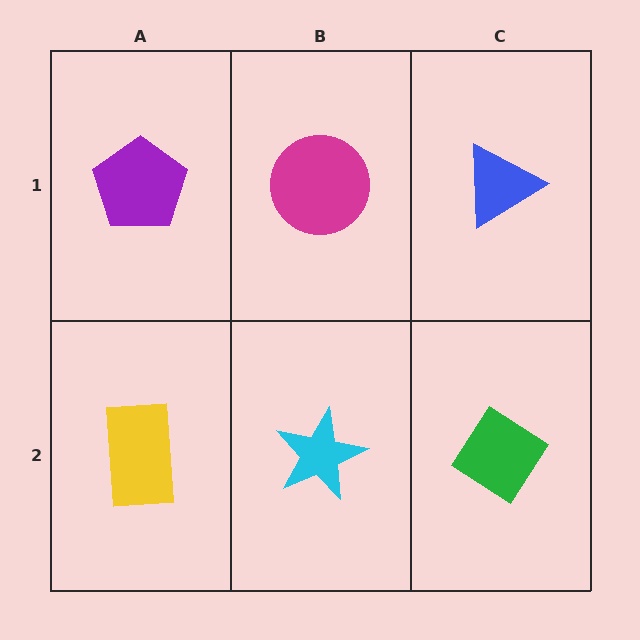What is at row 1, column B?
A magenta circle.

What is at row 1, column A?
A purple pentagon.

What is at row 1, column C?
A blue triangle.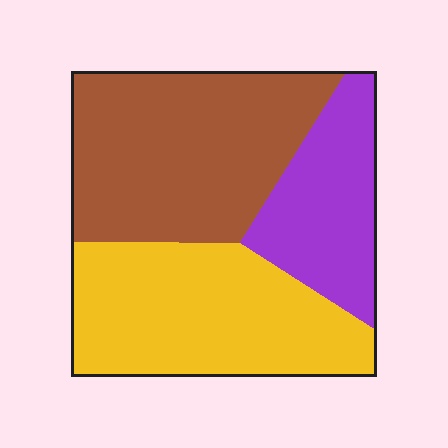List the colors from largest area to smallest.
From largest to smallest: brown, yellow, purple.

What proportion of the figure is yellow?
Yellow covers around 35% of the figure.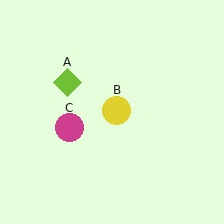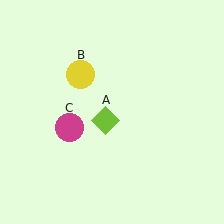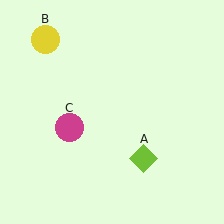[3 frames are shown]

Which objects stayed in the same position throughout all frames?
Magenta circle (object C) remained stationary.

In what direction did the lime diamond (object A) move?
The lime diamond (object A) moved down and to the right.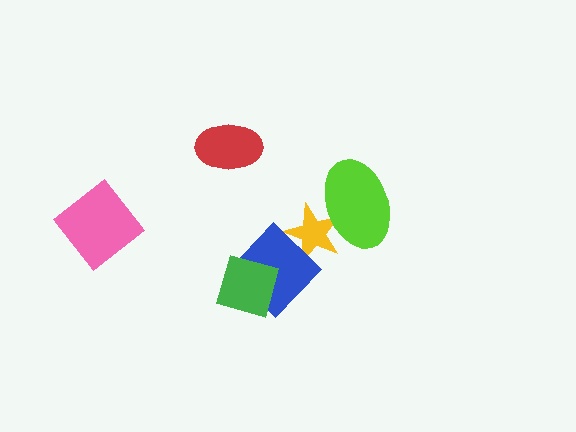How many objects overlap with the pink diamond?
0 objects overlap with the pink diamond.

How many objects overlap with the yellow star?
2 objects overlap with the yellow star.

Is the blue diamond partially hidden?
Yes, it is partially covered by another shape.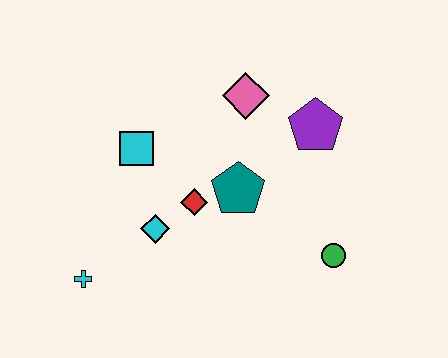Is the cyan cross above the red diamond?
No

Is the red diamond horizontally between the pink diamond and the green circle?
No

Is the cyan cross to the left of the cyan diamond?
Yes